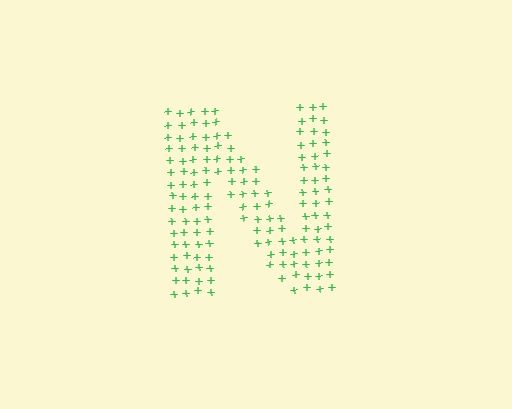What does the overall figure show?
The overall figure shows the letter N.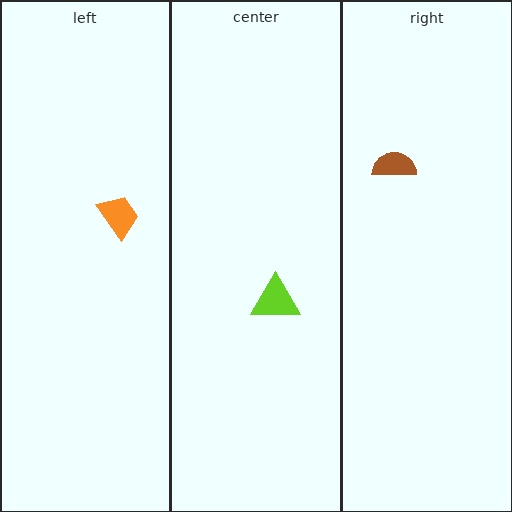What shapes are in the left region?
The orange trapezoid.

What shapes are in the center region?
The lime triangle.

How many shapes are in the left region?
1.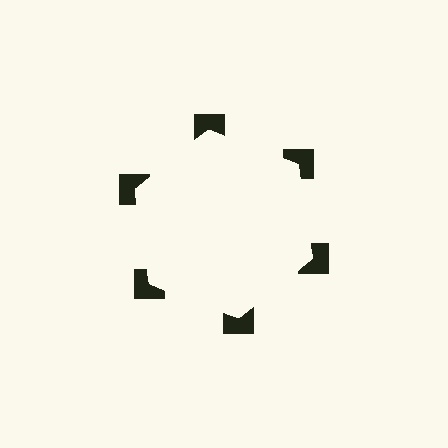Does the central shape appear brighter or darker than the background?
It typically appears slightly brighter than the background, even though no actual brightness change is drawn.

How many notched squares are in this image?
There are 6 — one at each vertex of the illusory hexagon.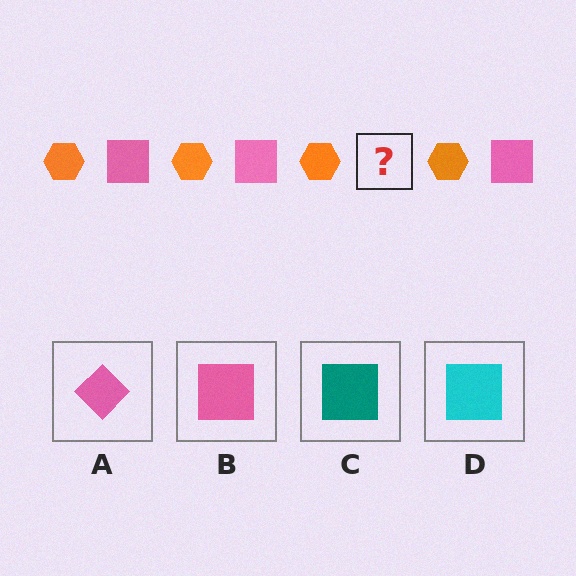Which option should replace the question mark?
Option B.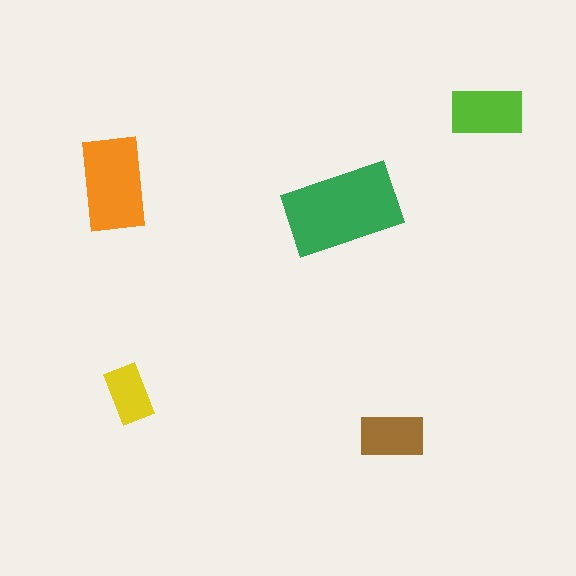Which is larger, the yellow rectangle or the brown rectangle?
The brown one.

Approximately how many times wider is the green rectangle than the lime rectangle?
About 1.5 times wider.